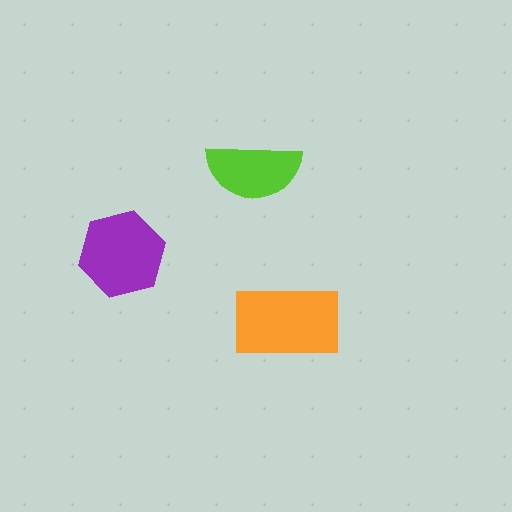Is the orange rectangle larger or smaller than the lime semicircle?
Larger.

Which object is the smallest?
The lime semicircle.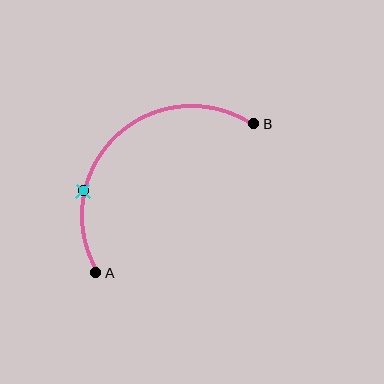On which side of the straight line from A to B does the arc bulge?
The arc bulges above and to the left of the straight line connecting A and B.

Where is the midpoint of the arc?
The arc midpoint is the point on the curve farthest from the straight line joining A and B. It sits above and to the left of that line.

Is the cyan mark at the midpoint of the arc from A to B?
No. The cyan mark lies on the arc but is closer to endpoint A. The arc midpoint would be at the point on the curve equidistant along the arc from both A and B.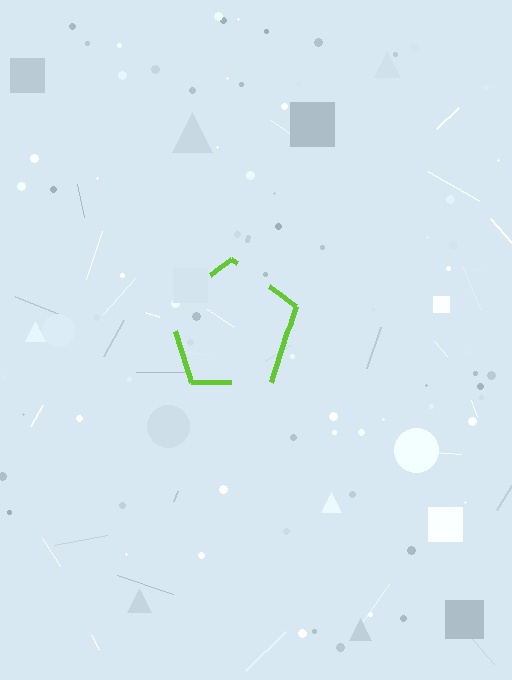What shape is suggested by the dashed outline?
The dashed outline suggests a pentagon.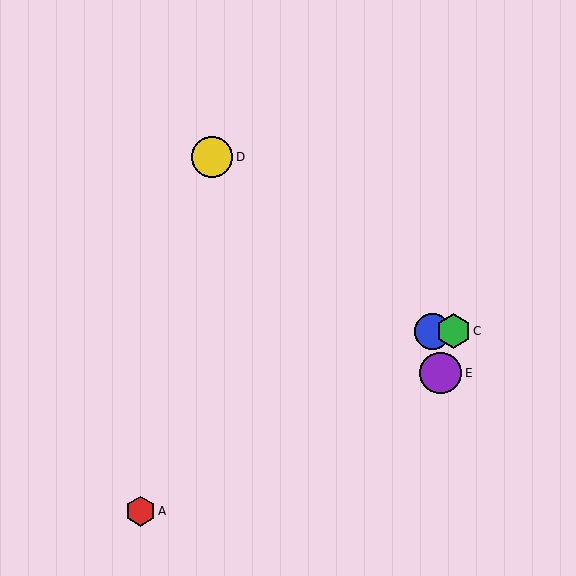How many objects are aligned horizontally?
2 objects (B, C) are aligned horizontally.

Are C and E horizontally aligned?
No, C is at y≈331 and E is at y≈373.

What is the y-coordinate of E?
Object E is at y≈373.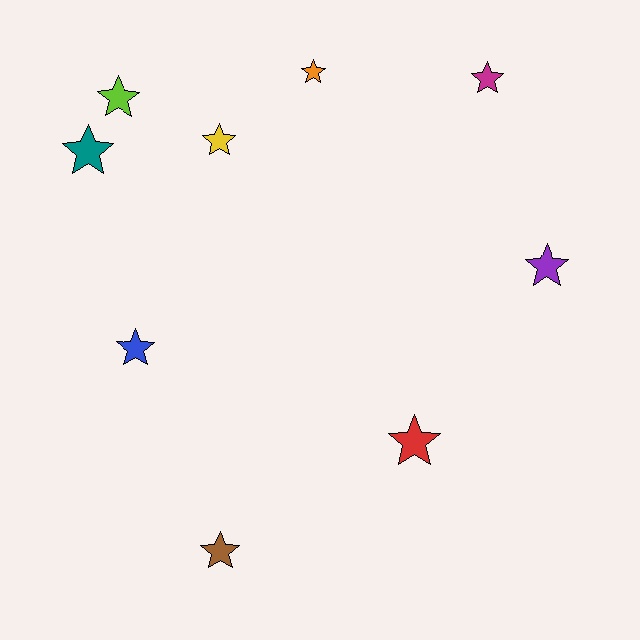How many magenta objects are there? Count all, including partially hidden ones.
There is 1 magenta object.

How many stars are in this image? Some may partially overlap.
There are 9 stars.